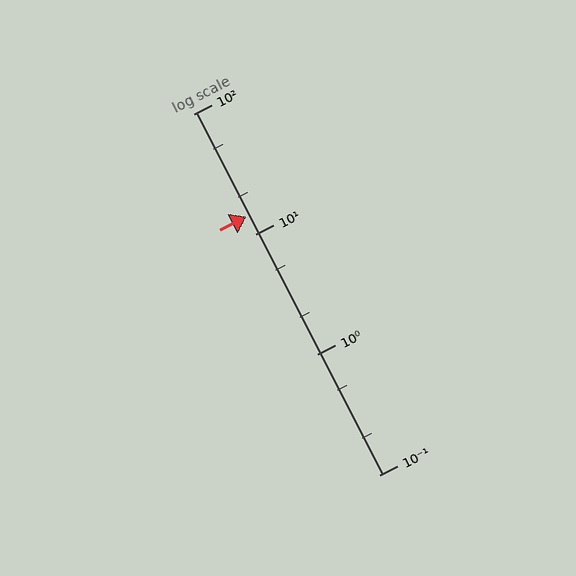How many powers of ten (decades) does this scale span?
The scale spans 3 decades, from 0.1 to 100.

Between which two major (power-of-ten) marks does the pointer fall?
The pointer is between 10 and 100.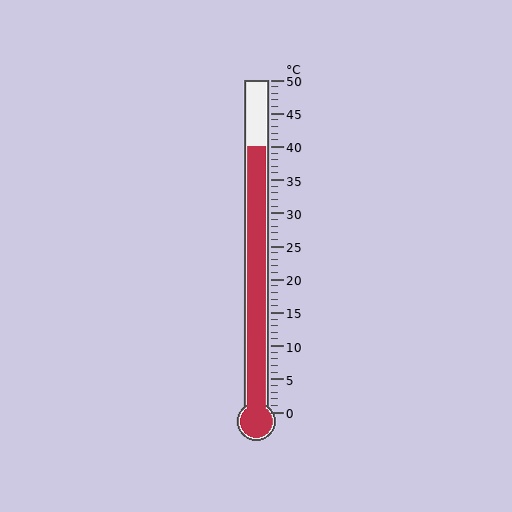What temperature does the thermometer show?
The thermometer shows approximately 40°C.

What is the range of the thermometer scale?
The thermometer scale ranges from 0°C to 50°C.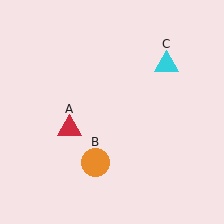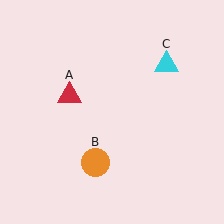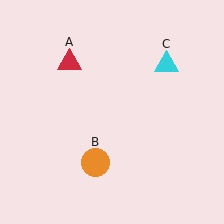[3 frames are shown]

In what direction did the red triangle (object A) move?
The red triangle (object A) moved up.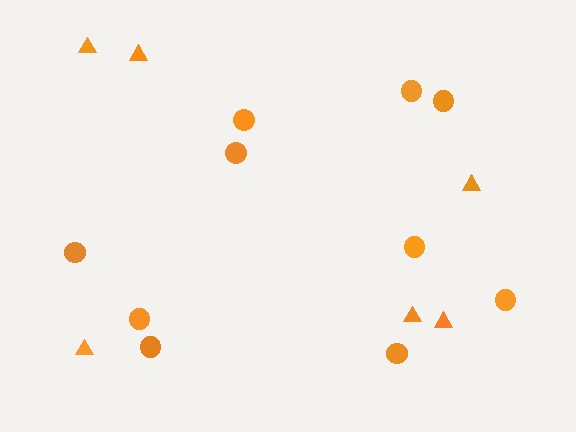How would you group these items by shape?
There are 2 groups: one group of triangles (6) and one group of circles (10).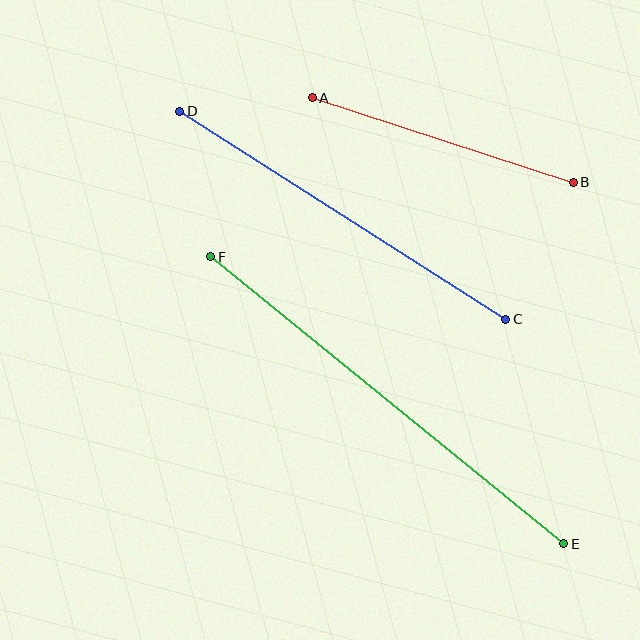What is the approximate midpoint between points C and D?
The midpoint is at approximately (343, 215) pixels.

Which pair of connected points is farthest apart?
Points E and F are farthest apart.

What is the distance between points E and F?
The distance is approximately 455 pixels.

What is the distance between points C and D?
The distance is approximately 387 pixels.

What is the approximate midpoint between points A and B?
The midpoint is at approximately (443, 140) pixels.